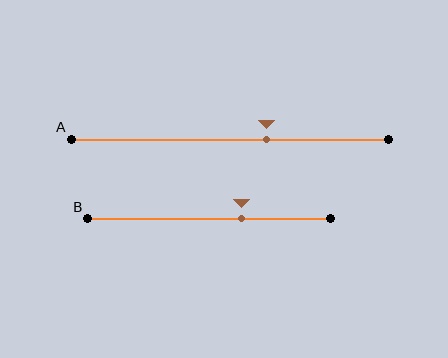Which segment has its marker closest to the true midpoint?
Segment A has its marker closest to the true midpoint.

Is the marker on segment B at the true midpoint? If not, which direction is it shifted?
No, the marker on segment B is shifted to the right by about 13% of the segment length.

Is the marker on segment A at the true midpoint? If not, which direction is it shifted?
No, the marker on segment A is shifted to the right by about 12% of the segment length.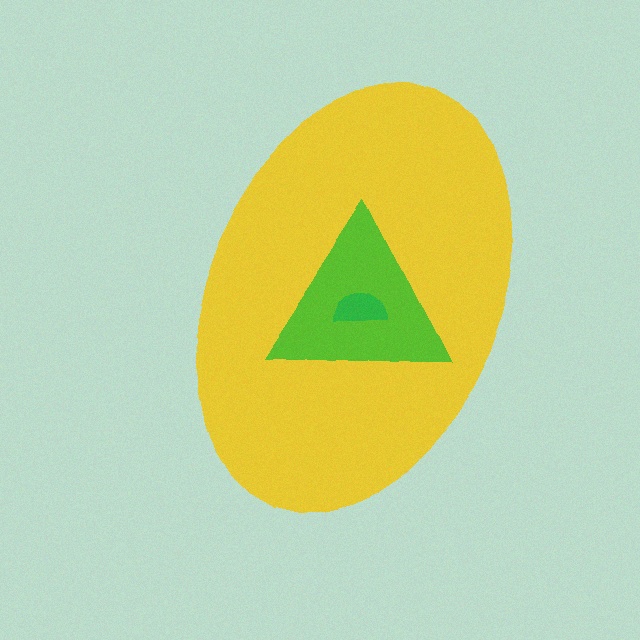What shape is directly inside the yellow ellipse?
The lime triangle.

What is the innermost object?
The green semicircle.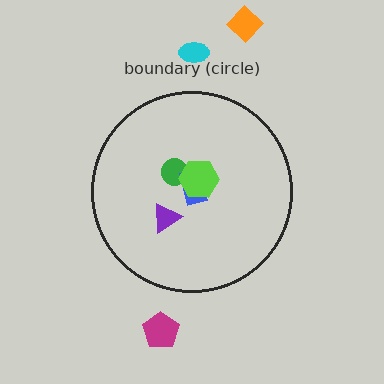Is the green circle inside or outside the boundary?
Inside.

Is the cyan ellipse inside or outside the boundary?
Outside.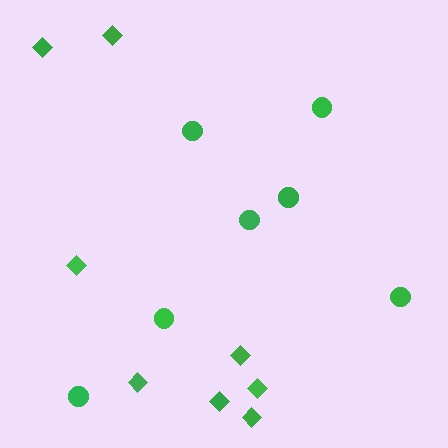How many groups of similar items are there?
There are 2 groups: one group of circles (7) and one group of diamonds (8).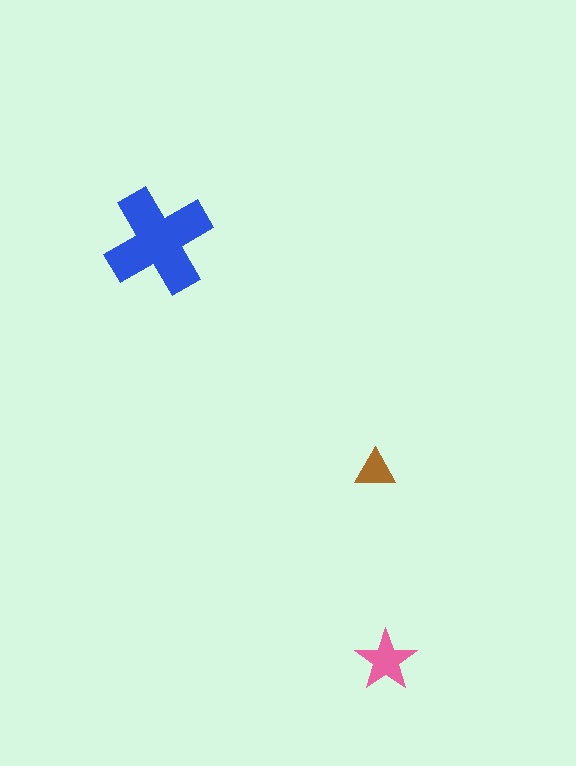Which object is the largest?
The blue cross.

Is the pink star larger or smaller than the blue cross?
Smaller.